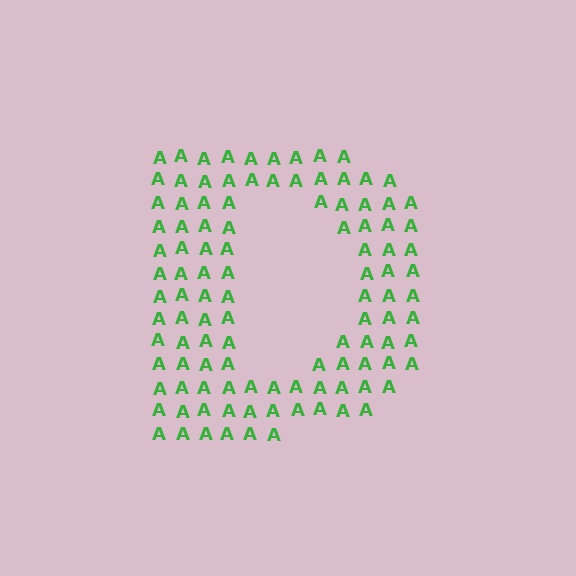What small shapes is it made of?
It is made of small letter A's.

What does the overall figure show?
The overall figure shows the letter D.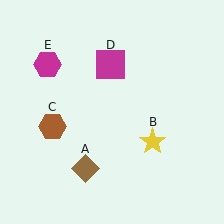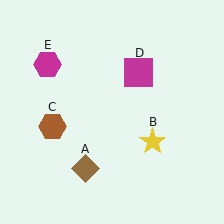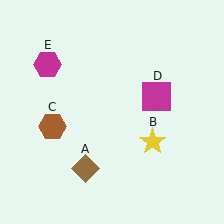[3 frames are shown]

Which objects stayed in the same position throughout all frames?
Brown diamond (object A) and yellow star (object B) and brown hexagon (object C) and magenta hexagon (object E) remained stationary.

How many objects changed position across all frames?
1 object changed position: magenta square (object D).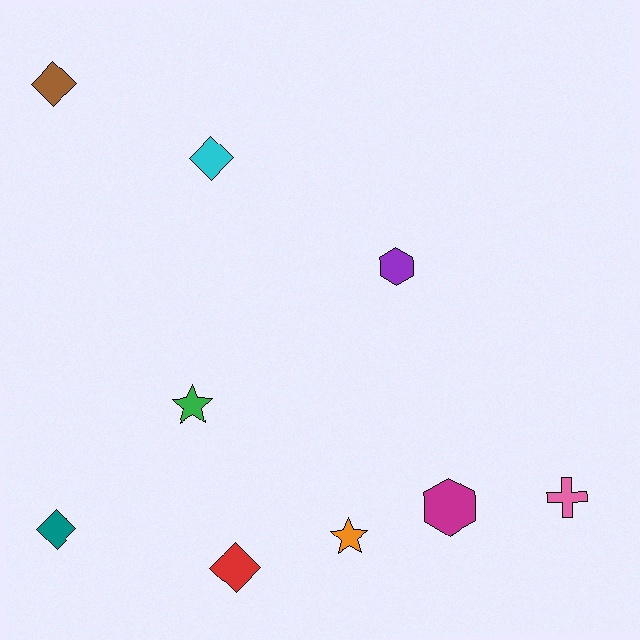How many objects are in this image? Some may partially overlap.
There are 9 objects.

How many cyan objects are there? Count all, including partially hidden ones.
There is 1 cyan object.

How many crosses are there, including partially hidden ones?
There is 1 cross.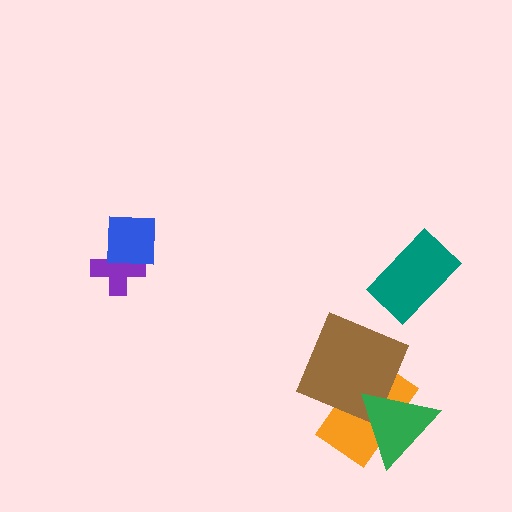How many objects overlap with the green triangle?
2 objects overlap with the green triangle.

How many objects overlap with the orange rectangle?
2 objects overlap with the orange rectangle.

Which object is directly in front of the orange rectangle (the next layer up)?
The brown square is directly in front of the orange rectangle.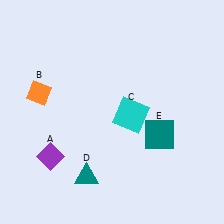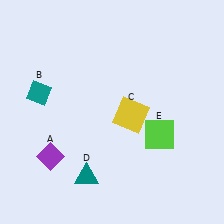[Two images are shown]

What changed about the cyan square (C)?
In Image 1, C is cyan. In Image 2, it changed to yellow.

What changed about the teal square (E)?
In Image 1, E is teal. In Image 2, it changed to lime.